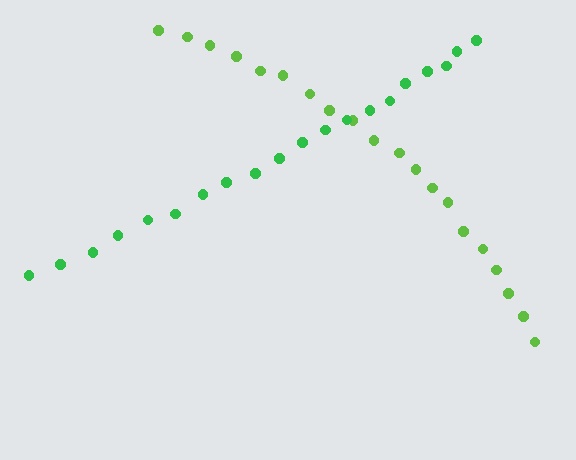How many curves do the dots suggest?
There are 2 distinct paths.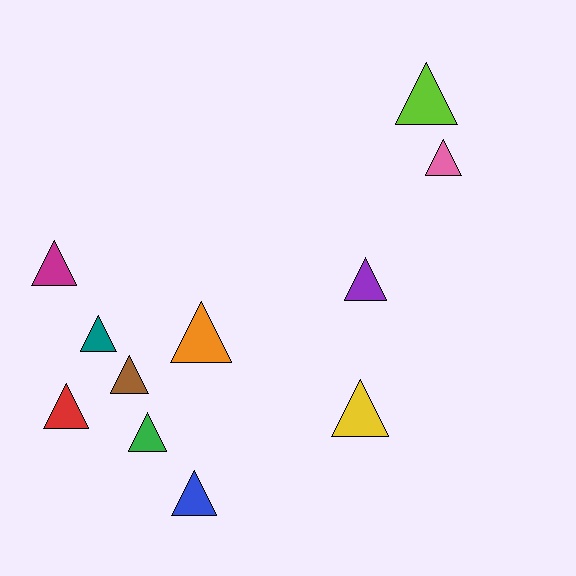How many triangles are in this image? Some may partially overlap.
There are 11 triangles.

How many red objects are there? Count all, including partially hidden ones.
There is 1 red object.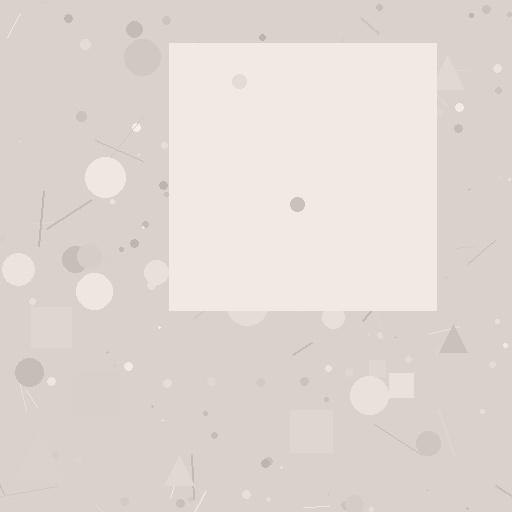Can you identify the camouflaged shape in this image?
The camouflaged shape is a square.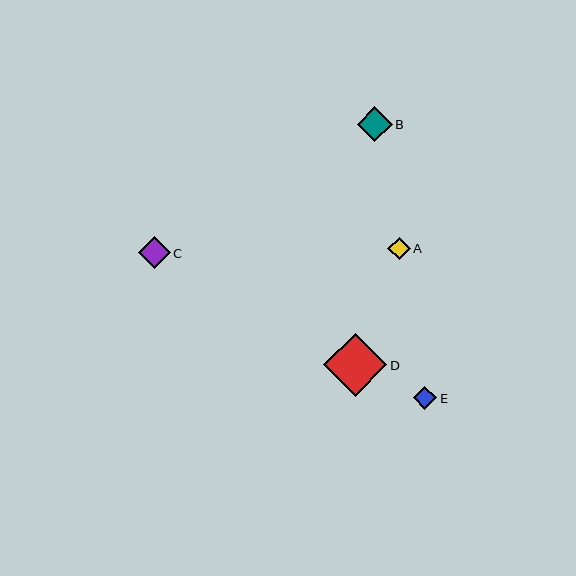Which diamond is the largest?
Diamond D is the largest with a size of approximately 63 pixels.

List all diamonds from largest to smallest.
From largest to smallest: D, B, C, E, A.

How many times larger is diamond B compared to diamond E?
Diamond B is approximately 1.5 times the size of diamond E.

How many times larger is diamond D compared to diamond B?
Diamond D is approximately 1.8 times the size of diamond B.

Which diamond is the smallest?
Diamond A is the smallest with a size of approximately 23 pixels.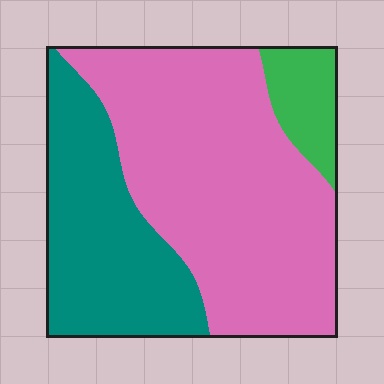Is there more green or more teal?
Teal.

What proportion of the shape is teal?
Teal takes up between a sixth and a third of the shape.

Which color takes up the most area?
Pink, at roughly 60%.